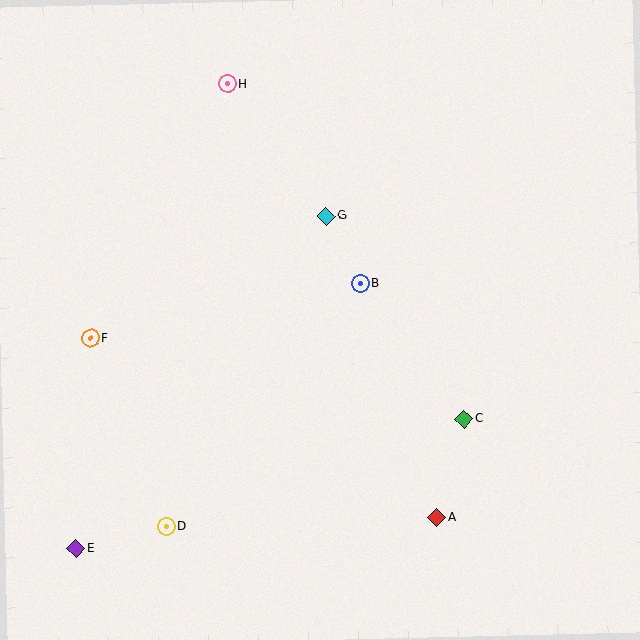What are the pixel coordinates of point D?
Point D is at (166, 527).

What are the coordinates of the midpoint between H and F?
The midpoint between H and F is at (159, 211).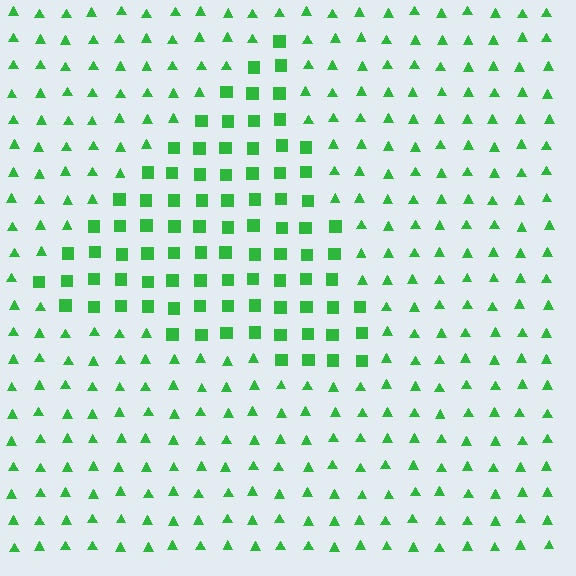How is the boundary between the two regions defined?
The boundary is defined by a change in element shape: squares inside vs. triangles outside. All elements share the same color and spacing.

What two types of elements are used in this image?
The image uses squares inside the triangle region and triangles outside it.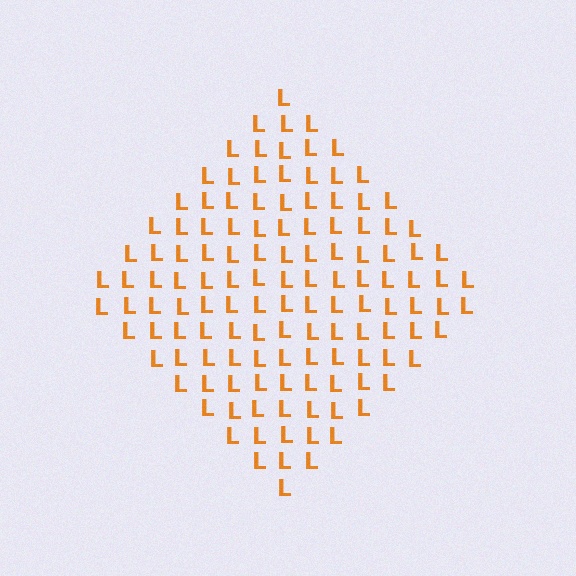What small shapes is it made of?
It is made of small letter L's.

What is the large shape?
The large shape is a diamond.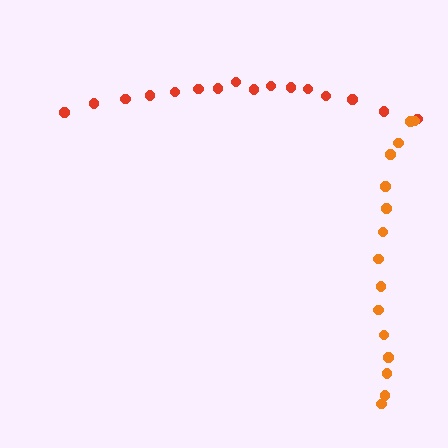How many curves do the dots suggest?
There are 2 distinct paths.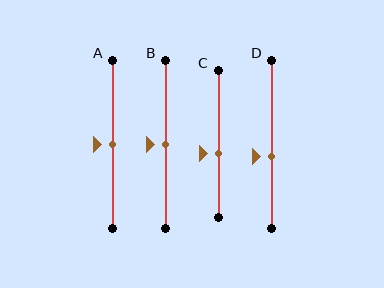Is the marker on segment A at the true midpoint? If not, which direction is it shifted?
Yes, the marker on segment A is at the true midpoint.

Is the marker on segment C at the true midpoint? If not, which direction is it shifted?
No, the marker on segment C is shifted downward by about 7% of the segment length.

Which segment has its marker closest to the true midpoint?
Segment A has its marker closest to the true midpoint.